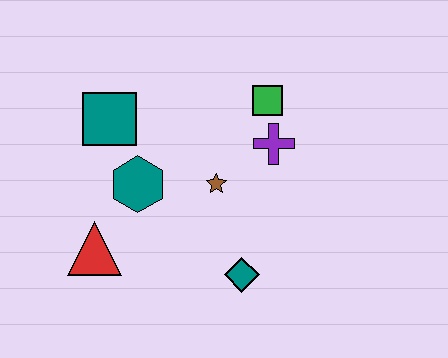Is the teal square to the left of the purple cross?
Yes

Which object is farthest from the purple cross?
The red triangle is farthest from the purple cross.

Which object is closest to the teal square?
The teal hexagon is closest to the teal square.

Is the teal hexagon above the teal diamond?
Yes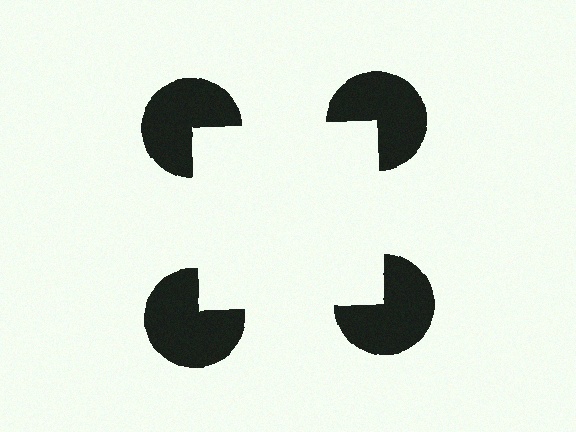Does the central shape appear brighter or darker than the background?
It typically appears slightly brighter than the background, even though no actual brightness change is drawn.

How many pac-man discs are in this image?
There are 4 — one at each vertex of the illusory square.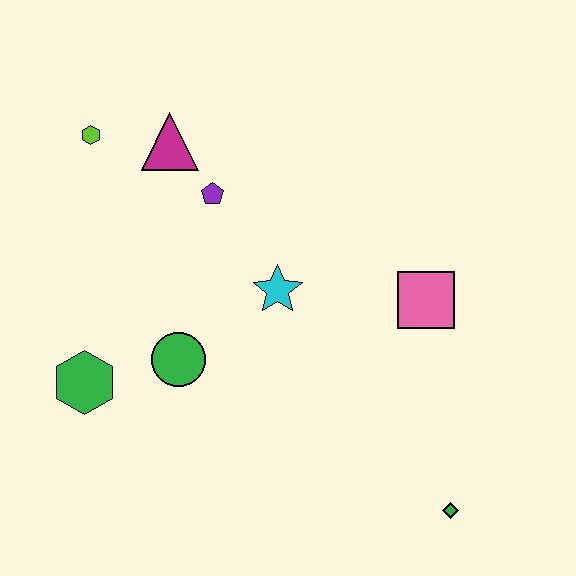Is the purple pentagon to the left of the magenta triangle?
No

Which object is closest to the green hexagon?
The green circle is closest to the green hexagon.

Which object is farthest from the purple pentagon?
The green diamond is farthest from the purple pentagon.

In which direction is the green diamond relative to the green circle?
The green diamond is to the right of the green circle.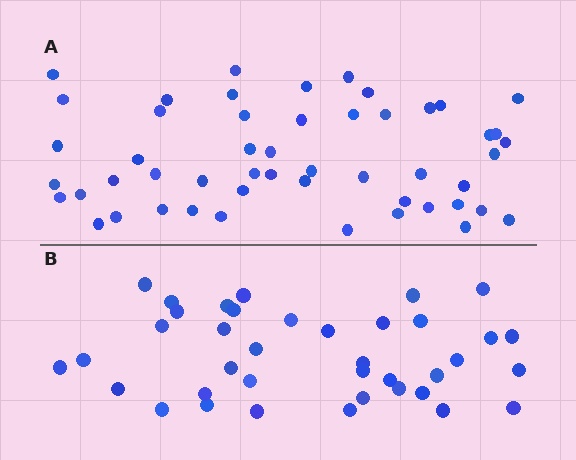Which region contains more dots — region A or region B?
Region A (the top region) has more dots.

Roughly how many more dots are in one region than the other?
Region A has approximately 15 more dots than region B.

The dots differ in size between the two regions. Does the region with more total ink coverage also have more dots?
No. Region B has more total ink coverage because its dots are larger, but region A actually contains more individual dots. Total area can be misleading — the number of items is what matters here.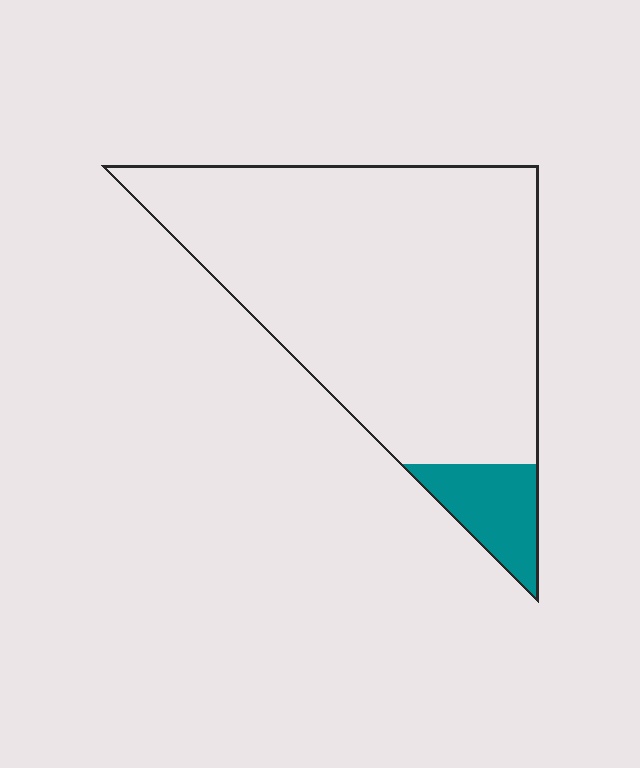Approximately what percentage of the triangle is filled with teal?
Approximately 10%.